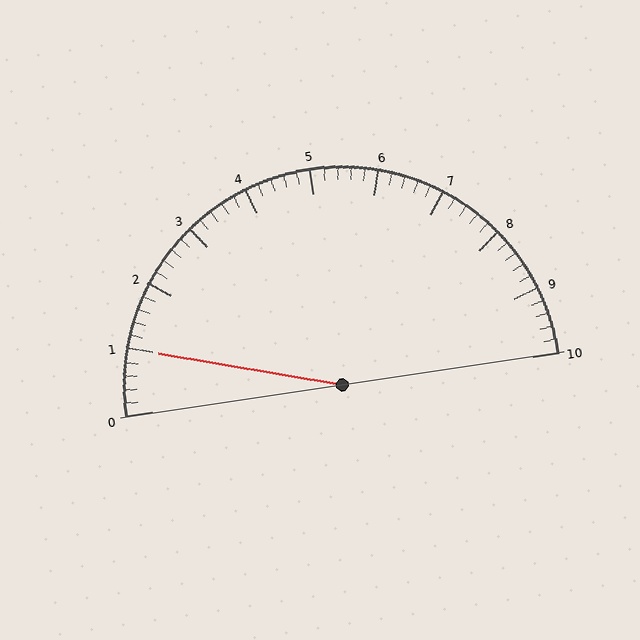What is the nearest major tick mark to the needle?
The nearest major tick mark is 1.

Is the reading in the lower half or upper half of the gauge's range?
The reading is in the lower half of the range (0 to 10).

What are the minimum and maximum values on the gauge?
The gauge ranges from 0 to 10.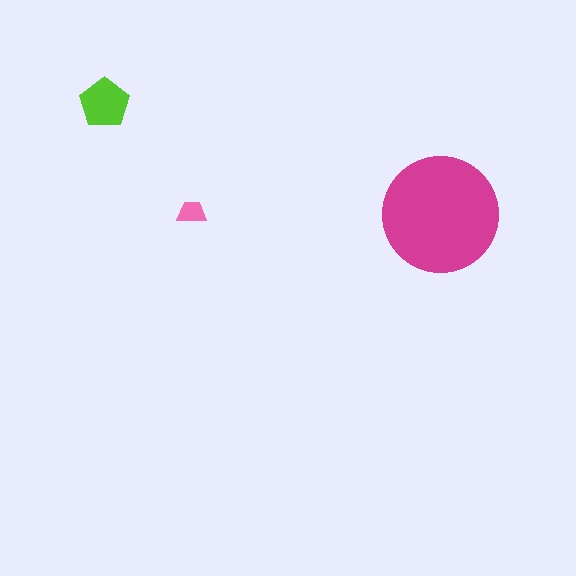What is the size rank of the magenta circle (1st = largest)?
1st.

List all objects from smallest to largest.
The pink trapezoid, the lime pentagon, the magenta circle.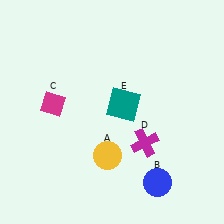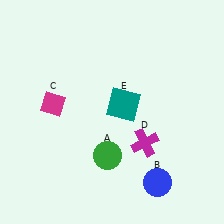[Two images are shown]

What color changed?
The circle (A) changed from yellow in Image 1 to green in Image 2.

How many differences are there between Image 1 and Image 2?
There is 1 difference between the two images.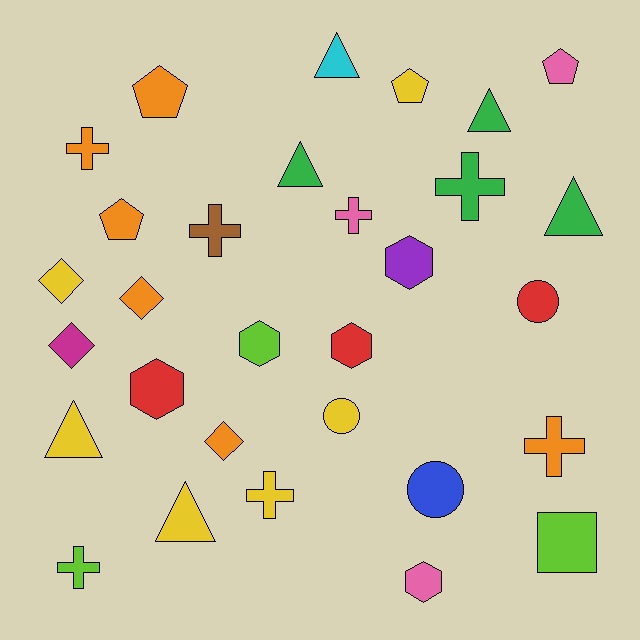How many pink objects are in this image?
There are 3 pink objects.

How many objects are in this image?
There are 30 objects.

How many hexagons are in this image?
There are 5 hexagons.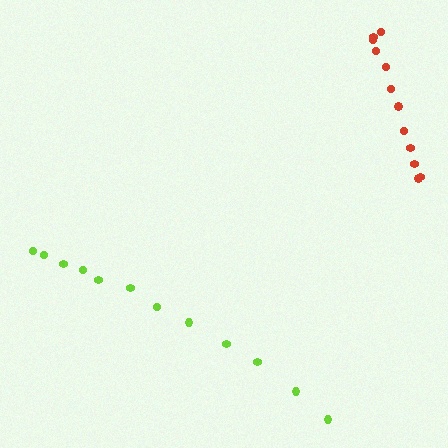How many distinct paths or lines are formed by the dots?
There are 2 distinct paths.